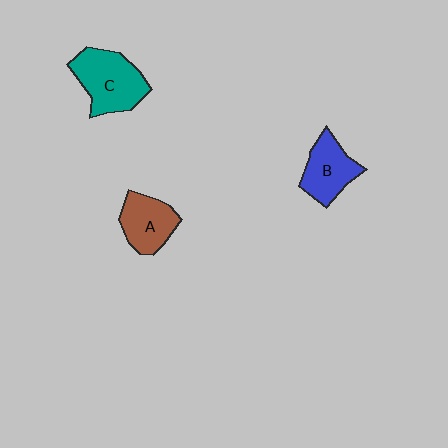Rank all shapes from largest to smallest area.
From largest to smallest: C (teal), B (blue), A (brown).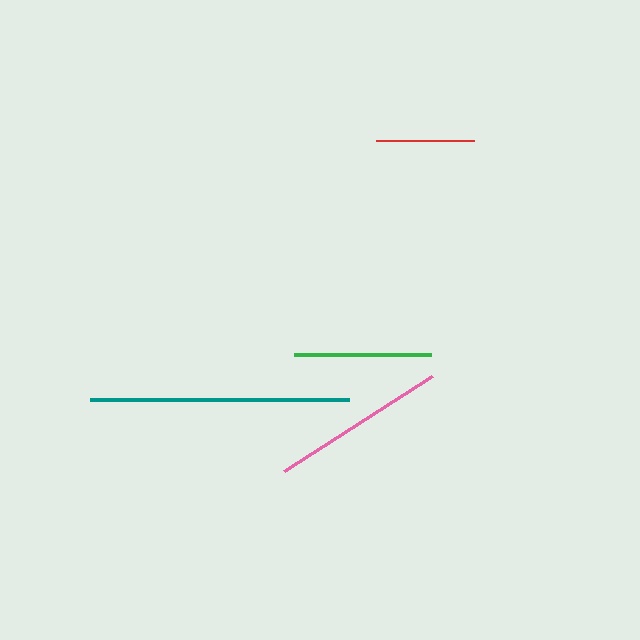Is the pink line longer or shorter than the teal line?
The teal line is longer than the pink line.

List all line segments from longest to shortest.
From longest to shortest: teal, pink, green, red.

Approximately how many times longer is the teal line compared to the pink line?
The teal line is approximately 1.5 times the length of the pink line.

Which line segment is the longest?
The teal line is the longest at approximately 259 pixels.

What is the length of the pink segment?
The pink segment is approximately 176 pixels long.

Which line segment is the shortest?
The red line is the shortest at approximately 98 pixels.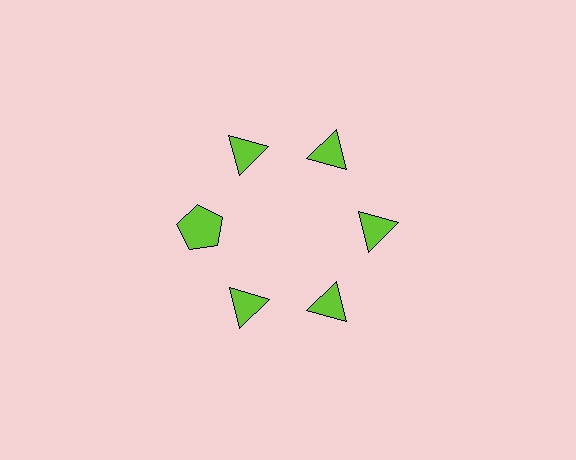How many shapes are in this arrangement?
There are 6 shapes arranged in a ring pattern.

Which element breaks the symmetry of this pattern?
The lime pentagon at roughly the 9 o'clock position breaks the symmetry. All other shapes are lime triangles.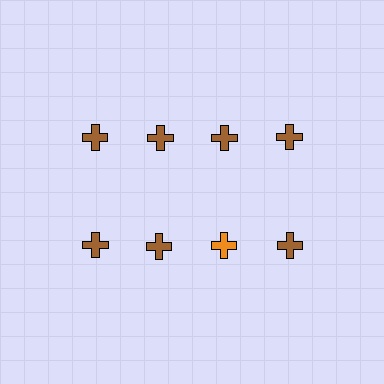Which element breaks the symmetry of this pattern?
The orange cross in the second row, center column breaks the symmetry. All other shapes are brown crosses.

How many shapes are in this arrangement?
There are 8 shapes arranged in a grid pattern.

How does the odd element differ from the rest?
It has a different color: orange instead of brown.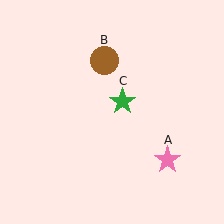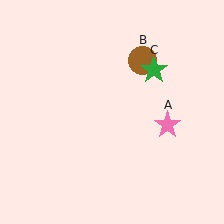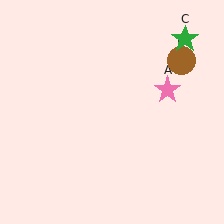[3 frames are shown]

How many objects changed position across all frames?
3 objects changed position: pink star (object A), brown circle (object B), green star (object C).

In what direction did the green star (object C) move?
The green star (object C) moved up and to the right.